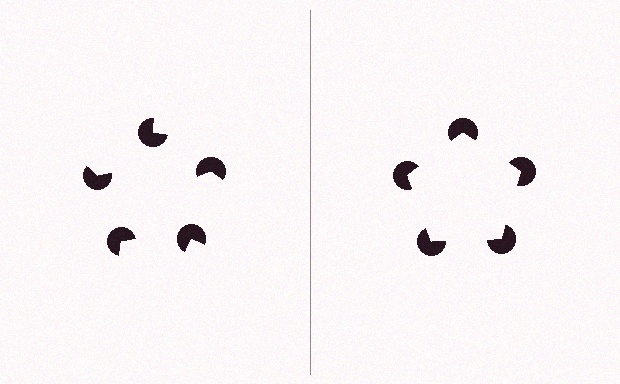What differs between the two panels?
The pac-man discs are positioned identically on both sides; only the wedge orientations differ. On the right they align to a pentagon; on the left they are misaligned.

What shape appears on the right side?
An illusory pentagon.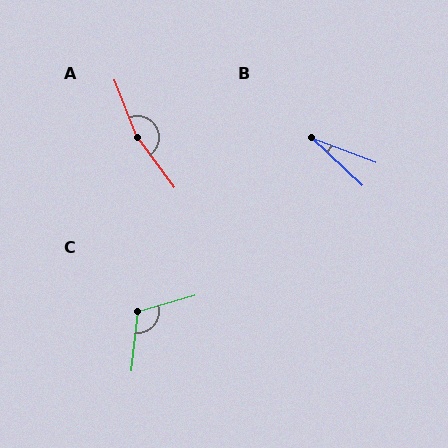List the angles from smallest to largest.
B (22°), C (112°), A (166°).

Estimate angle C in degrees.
Approximately 112 degrees.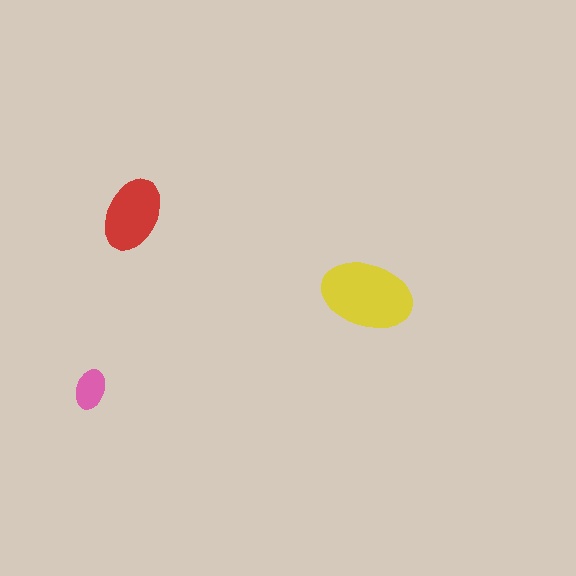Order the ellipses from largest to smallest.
the yellow one, the red one, the pink one.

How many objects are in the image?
There are 3 objects in the image.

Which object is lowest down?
The pink ellipse is bottommost.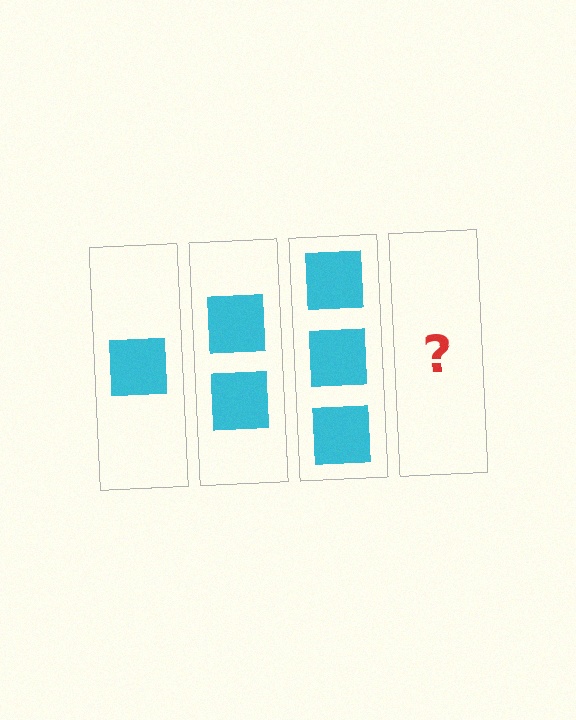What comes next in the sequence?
The next element should be 4 squares.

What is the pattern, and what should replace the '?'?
The pattern is that each step adds one more square. The '?' should be 4 squares.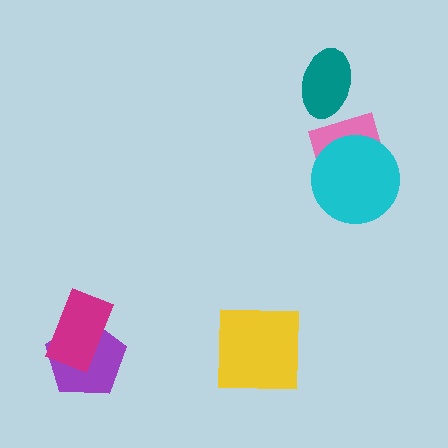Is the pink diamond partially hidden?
Yes, it is partially covered by another shape.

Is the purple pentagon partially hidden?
Yes, it is partially covered by another shape.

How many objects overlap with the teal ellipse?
1 object overlaps with the teal ellipse.